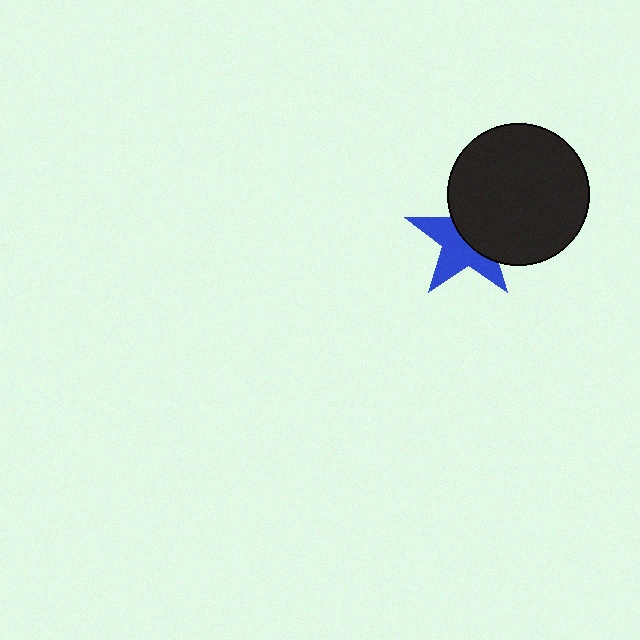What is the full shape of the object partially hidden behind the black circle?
The partially hidden object is a blue star.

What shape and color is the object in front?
The object in front is a black circle.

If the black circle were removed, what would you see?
You would see the complete blue star.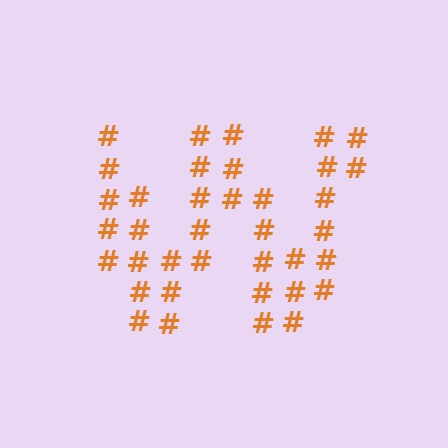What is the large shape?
The large shape is the letter W.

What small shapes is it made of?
It is made of small hash symbols.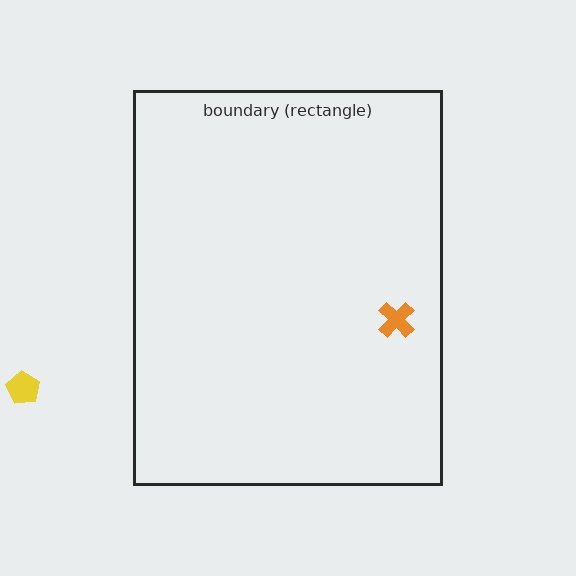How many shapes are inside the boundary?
1 inside, 1 outside.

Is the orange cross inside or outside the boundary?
Inside.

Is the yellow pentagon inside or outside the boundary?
Outside.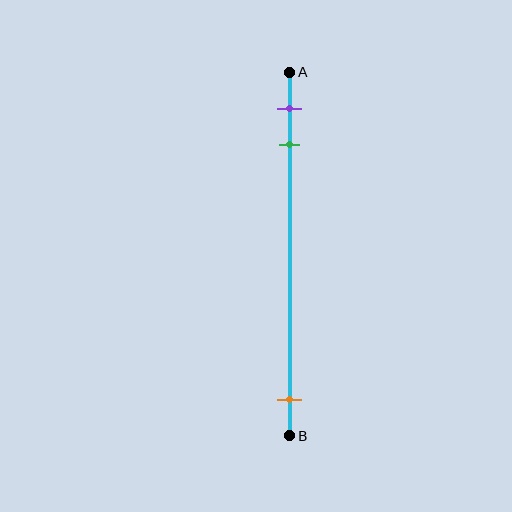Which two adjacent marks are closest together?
The purple and green marks are the closest adjacent pair.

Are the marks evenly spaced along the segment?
No, the marks are not evenly spaced.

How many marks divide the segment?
There are 3 marks dividing the segment.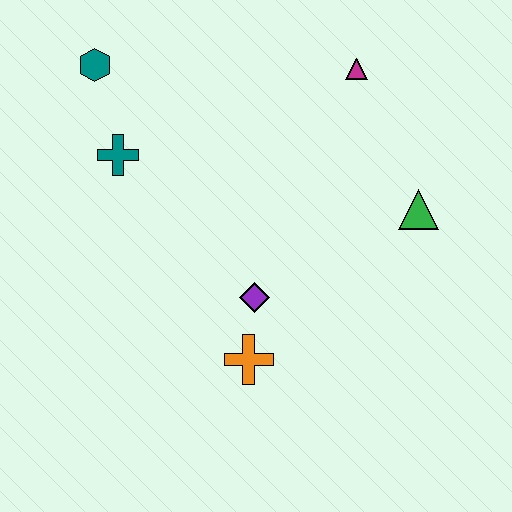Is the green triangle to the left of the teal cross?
No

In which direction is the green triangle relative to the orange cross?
The green triangle is to the right of the orange cross.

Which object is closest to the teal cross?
The teal hexagon is closest to the teal cross.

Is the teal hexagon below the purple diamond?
No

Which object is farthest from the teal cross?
The green triangle is farthest from the teal cross.